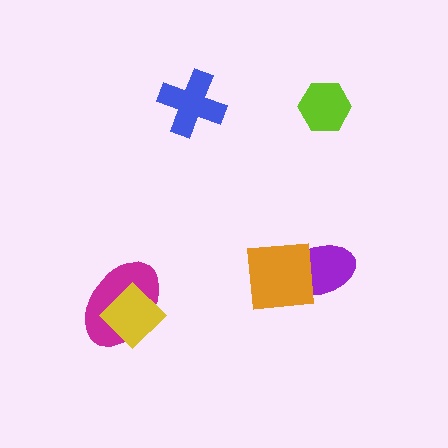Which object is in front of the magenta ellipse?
The yellow diamond is in front of the magenta ellipse.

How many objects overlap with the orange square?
1 object overlaps with the orange square.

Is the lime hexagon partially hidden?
No, no other shape covers it.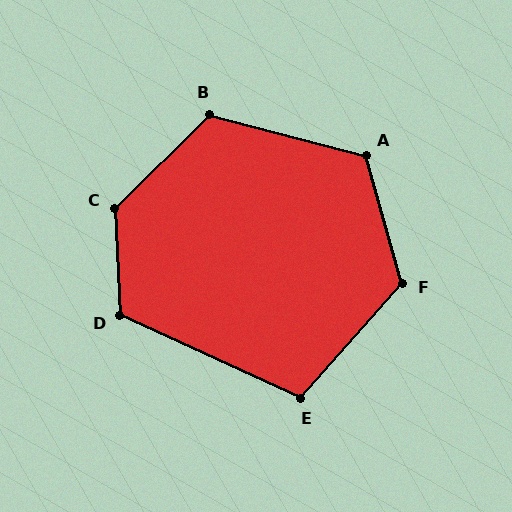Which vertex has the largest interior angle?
C, at approximately 132 degrees.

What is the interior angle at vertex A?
Approximately 121 degrees (obtuse).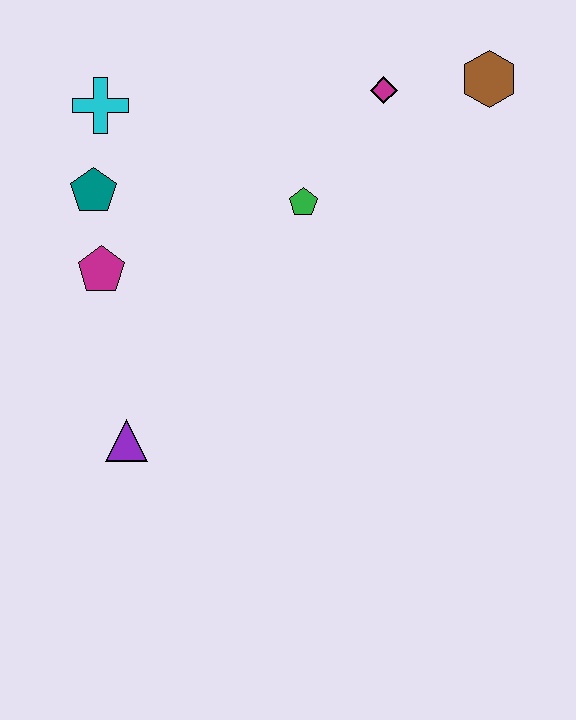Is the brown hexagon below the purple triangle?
No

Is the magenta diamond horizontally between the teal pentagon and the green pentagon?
No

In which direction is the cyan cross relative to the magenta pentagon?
The cyan cross is above the magenta pentagon.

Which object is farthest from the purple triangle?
The brown hexagon is farthest from the purple triangle.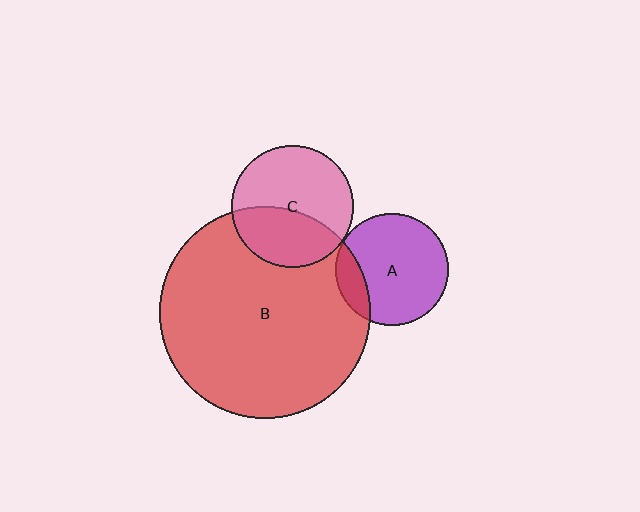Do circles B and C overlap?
Yes.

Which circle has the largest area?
Circle B (red).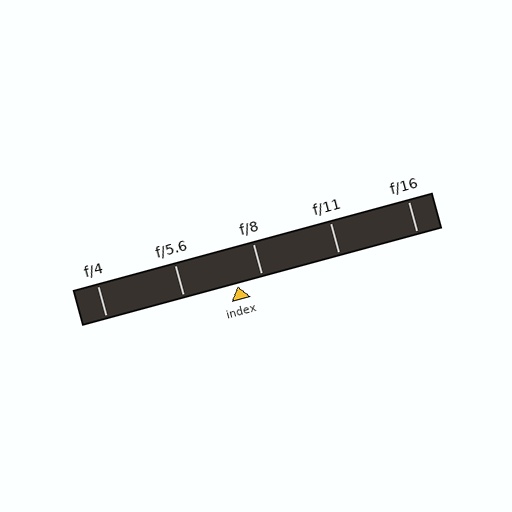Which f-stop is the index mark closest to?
The index mark is closest to f/8.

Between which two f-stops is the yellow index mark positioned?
The index mark is between f/5.6 and f/8.